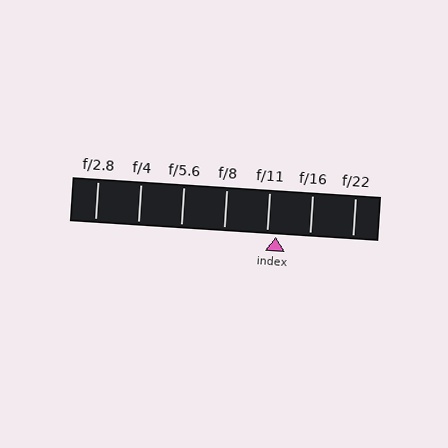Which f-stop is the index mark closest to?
The index mark is closest to f/11.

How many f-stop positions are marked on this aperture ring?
There are 7 f-stop positions marked.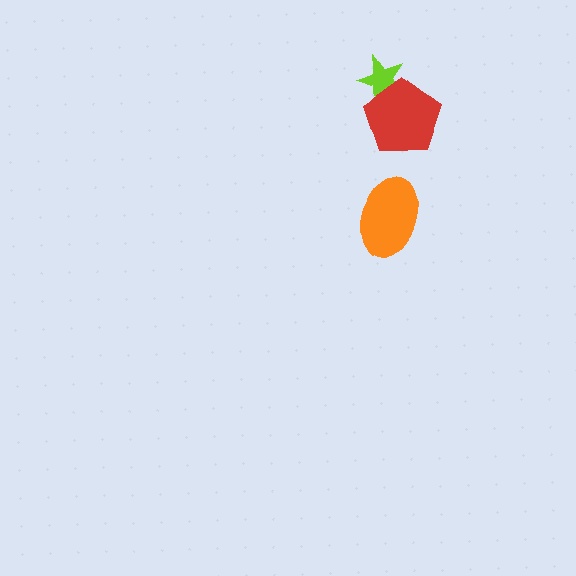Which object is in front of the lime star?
The red pentagon is in front of the lime star.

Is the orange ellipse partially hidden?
No, no other shape covers it.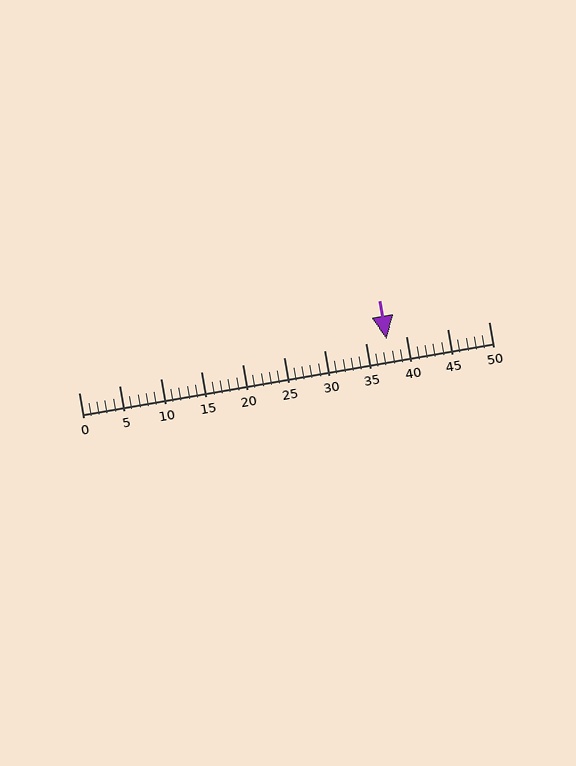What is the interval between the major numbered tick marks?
The major tick marks are spaced 5 units apart.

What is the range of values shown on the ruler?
The ruler shows values from 0 to 50.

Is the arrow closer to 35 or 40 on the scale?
The arrow is closer to 40.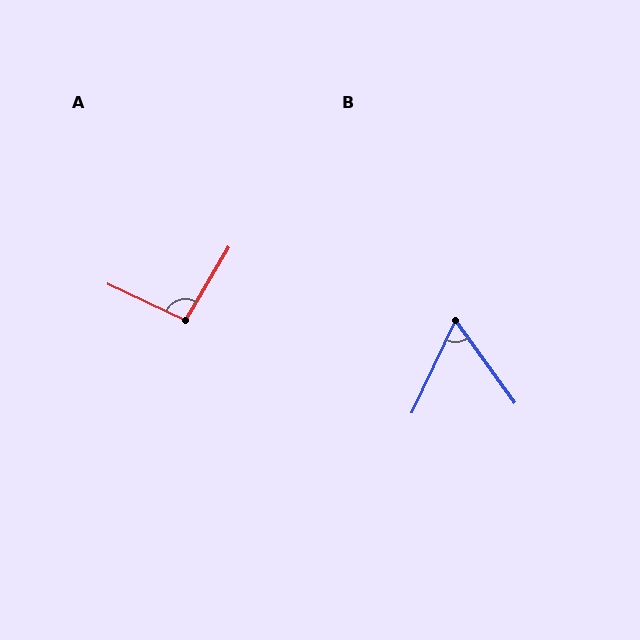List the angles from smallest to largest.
B (61°), A (95°).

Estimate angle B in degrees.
Approximately 61 degrees.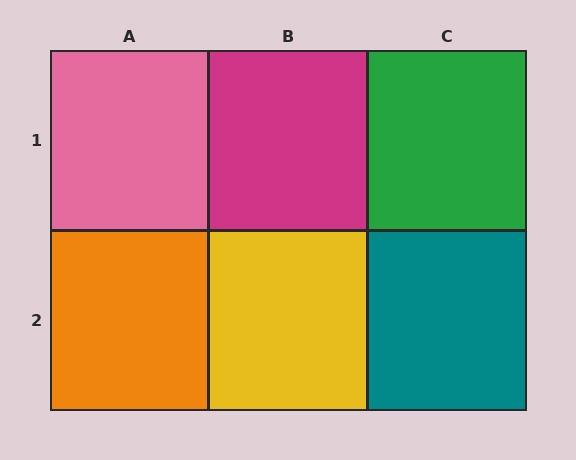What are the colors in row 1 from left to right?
Pink, magenta, green.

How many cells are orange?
1 cell is orange.